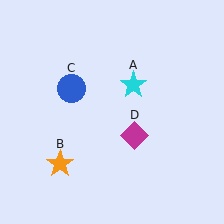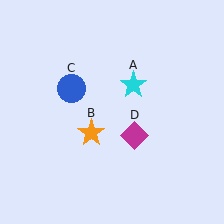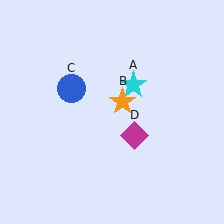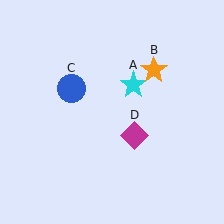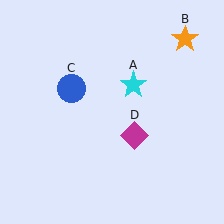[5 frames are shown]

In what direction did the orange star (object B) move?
The orange star (object B) moved up and to the right.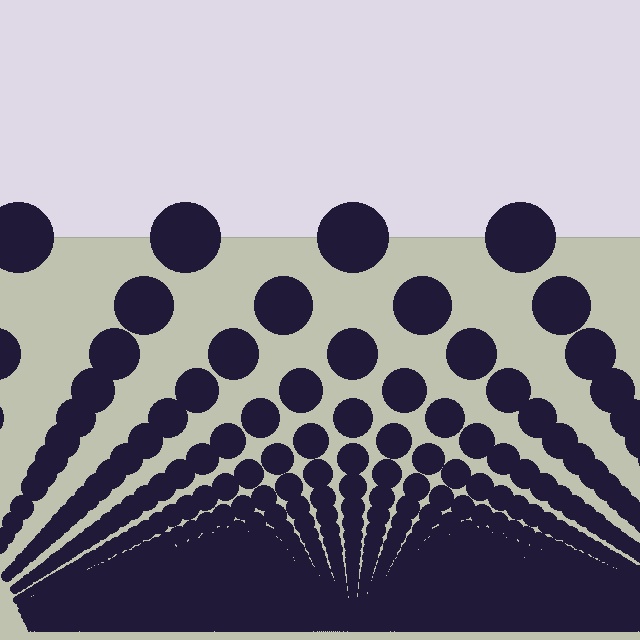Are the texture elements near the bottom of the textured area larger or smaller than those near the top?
Smaller. The gradient is inverted — elements near the bottom are smaller and denser.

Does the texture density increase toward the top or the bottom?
Density increases toward the bottom.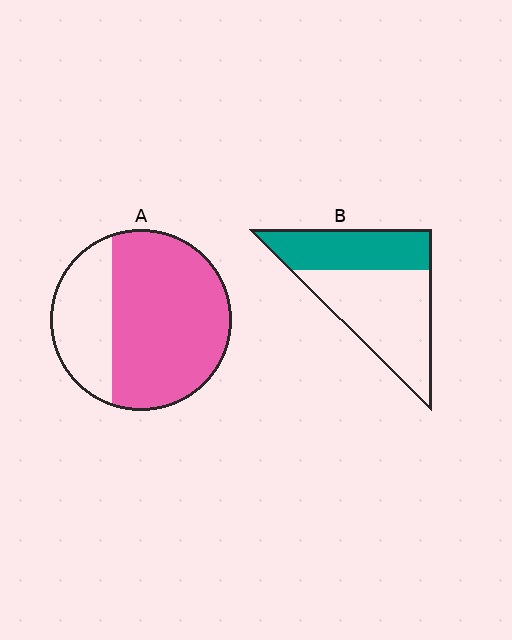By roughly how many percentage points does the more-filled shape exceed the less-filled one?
By roughly 30 percentage points (A over B).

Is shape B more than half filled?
No.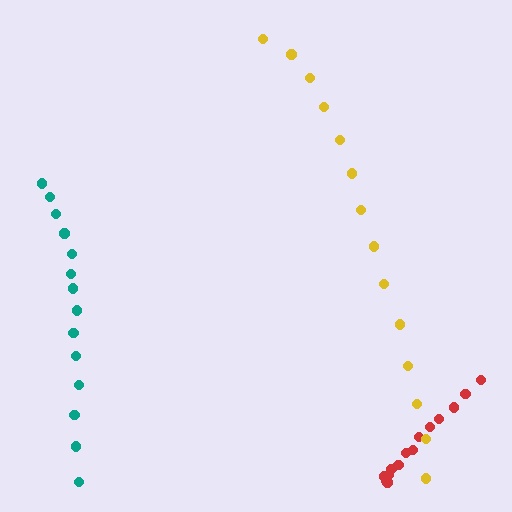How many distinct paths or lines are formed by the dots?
There are 3 distinct paths.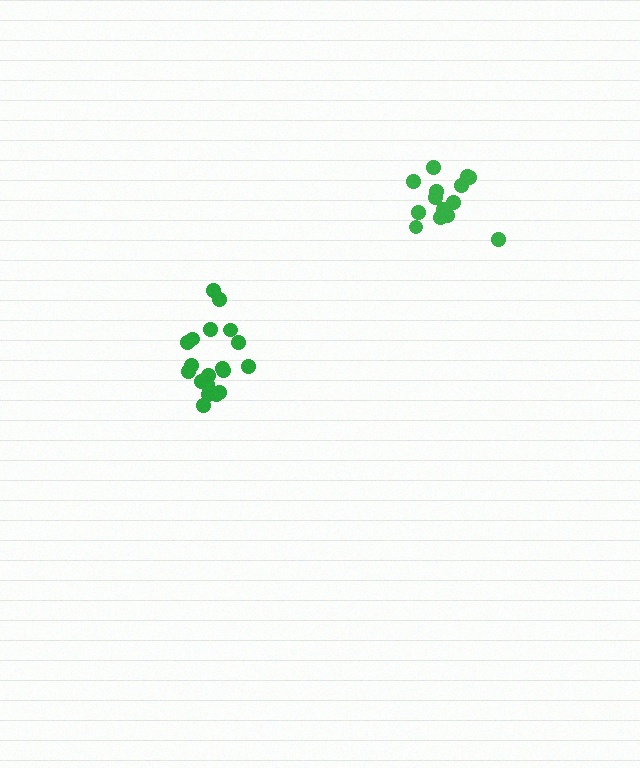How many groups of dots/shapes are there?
There are 2 groups.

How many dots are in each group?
Group 1: 19 dots, Group 2: 14 dots (33 total).